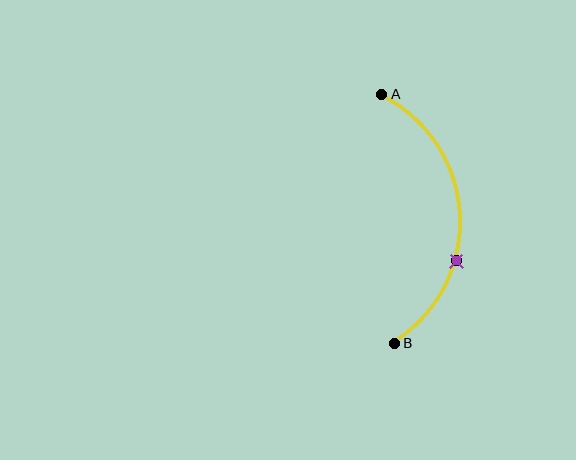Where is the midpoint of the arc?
The arc midpoint is the point on the curve farthest from the straight line joining A and B. It sits to the right of that line.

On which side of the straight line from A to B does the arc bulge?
The arc bulges to the right of the straight line connecting A and B.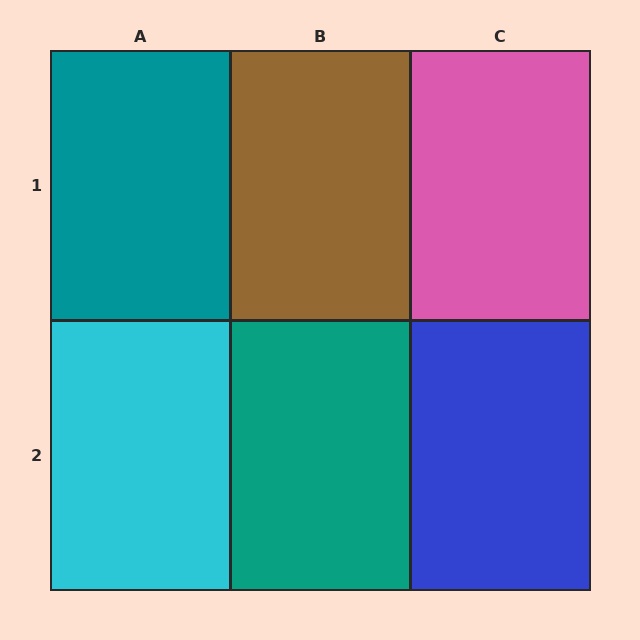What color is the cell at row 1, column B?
Brown.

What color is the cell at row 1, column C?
Pink.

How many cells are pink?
1 cell is pink.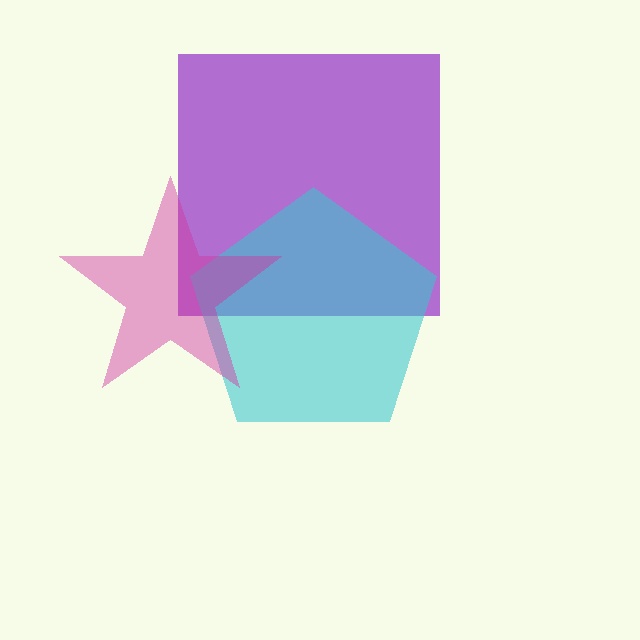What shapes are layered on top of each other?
The layered shapes are: a purple square, a cyan pentagon, a magenta star.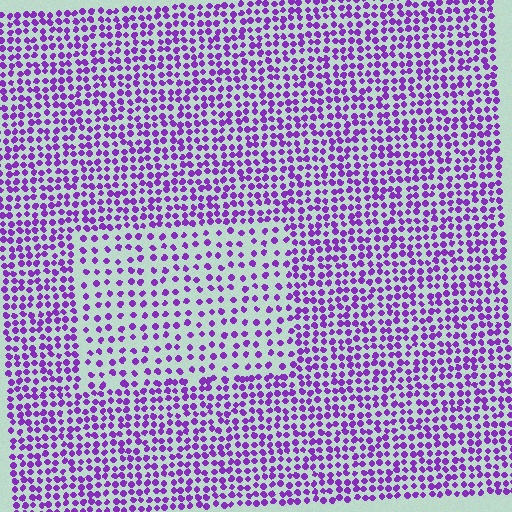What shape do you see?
I see a rectangle.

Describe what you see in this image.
The image contains small purple elements arranged at two different densities. A rectangle-shaped region is visible where the elements are less densely packed than the surrounding area.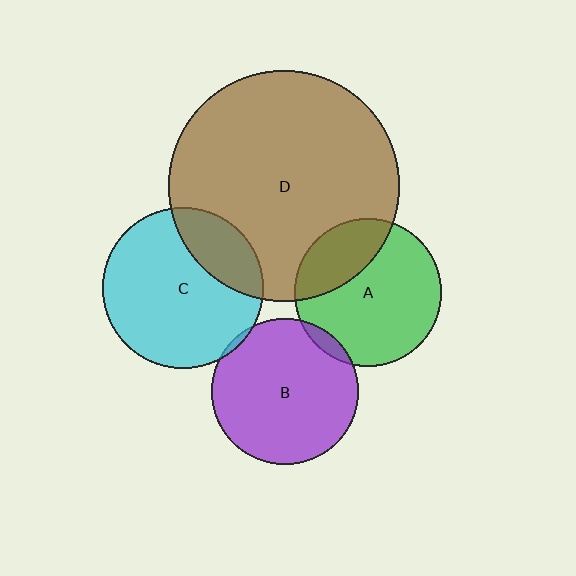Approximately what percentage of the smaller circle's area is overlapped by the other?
Approximately 5%.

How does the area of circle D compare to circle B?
Approximately 2.5 times.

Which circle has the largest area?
Circle D (brown).